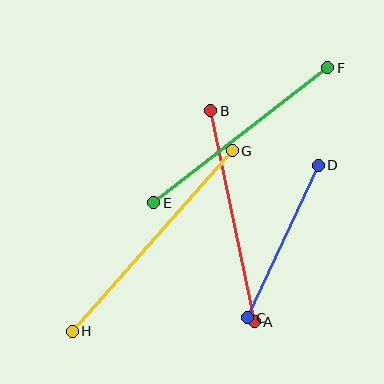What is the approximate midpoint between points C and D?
The midpoint is at approximately (283, 242) pixels.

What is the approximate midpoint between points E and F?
The midpoint is at approximately (241, 135) pixels.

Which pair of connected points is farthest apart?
Points G and H are farthest apart.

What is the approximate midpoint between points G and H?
The midpoint is at approximately (152, 241) pixels.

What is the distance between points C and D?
The distance is approximately 168 pixels.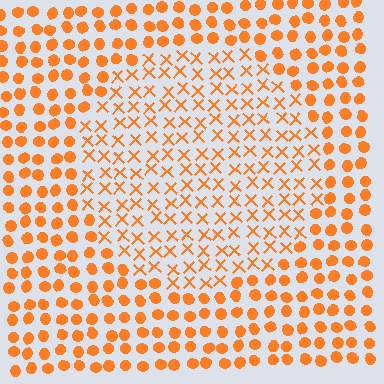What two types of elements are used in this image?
The image uses X marks inside the circle region and circles outside it.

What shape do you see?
I see a circle.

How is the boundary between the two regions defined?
The boundary is defined by a change in element shape: X marks inside vs. circles outside. All elements share the same color and spacing.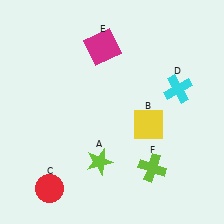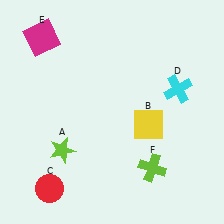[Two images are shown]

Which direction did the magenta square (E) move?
The magenta square (E) moved left.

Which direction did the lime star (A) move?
The lime star (A) moved left.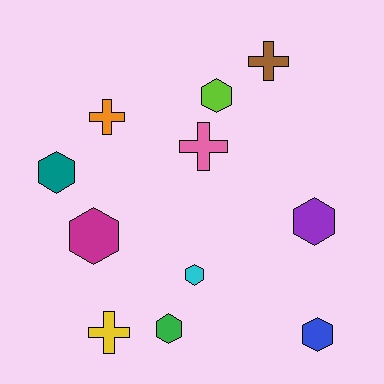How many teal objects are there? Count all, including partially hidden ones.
There is 1 teal object.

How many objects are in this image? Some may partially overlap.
There are 11 objects.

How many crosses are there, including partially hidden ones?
There are 4 crosses.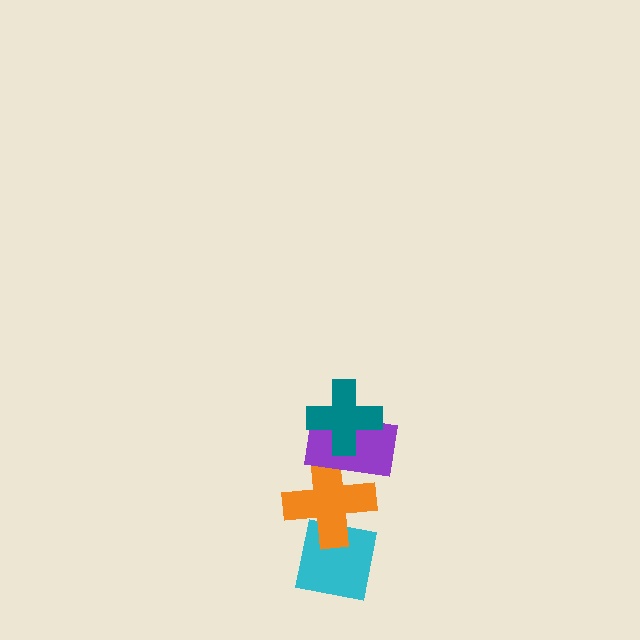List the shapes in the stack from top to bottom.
From top to bottom: the teal cross, the purple rectangle, the orange cross, the cyan square.